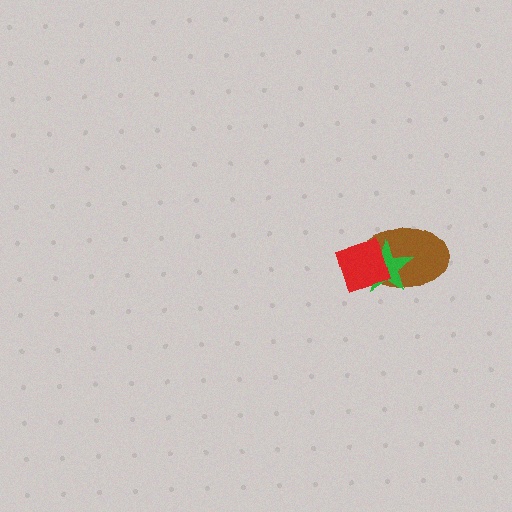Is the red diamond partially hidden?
No, no other shape covers it.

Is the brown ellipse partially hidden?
Yes, it is partially covered by another shape.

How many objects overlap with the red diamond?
2 objects overlap with the red diamond.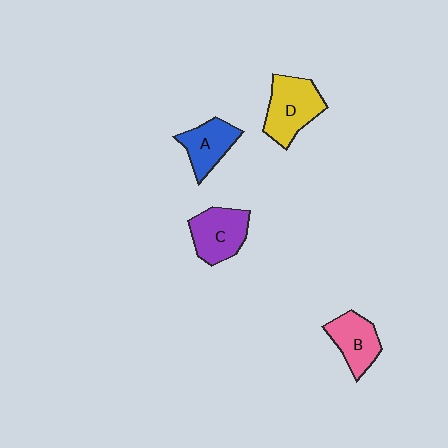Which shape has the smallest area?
Shape A (blue).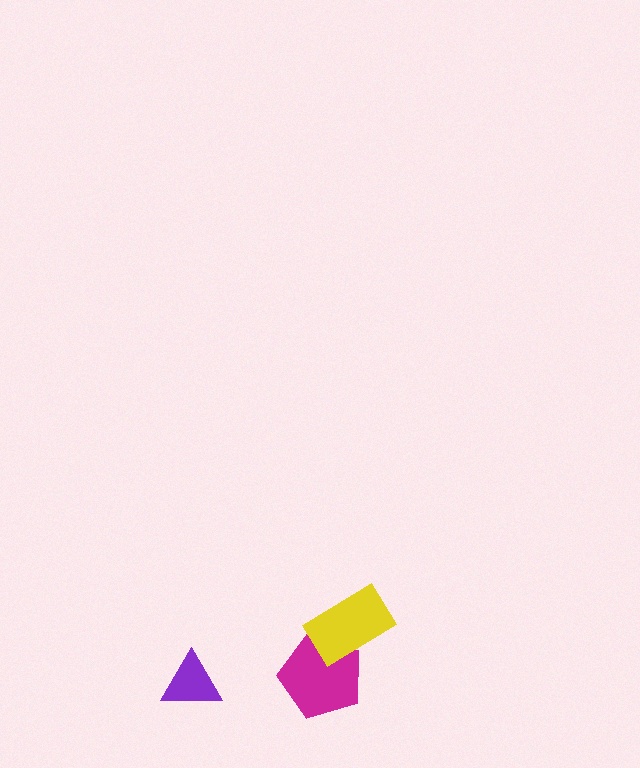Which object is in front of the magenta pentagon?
The yellow rectangle is in front of the magenta pentagon.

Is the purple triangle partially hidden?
No, no other shape covers it.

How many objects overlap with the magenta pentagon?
1 object overlaps with the magenta pentagon.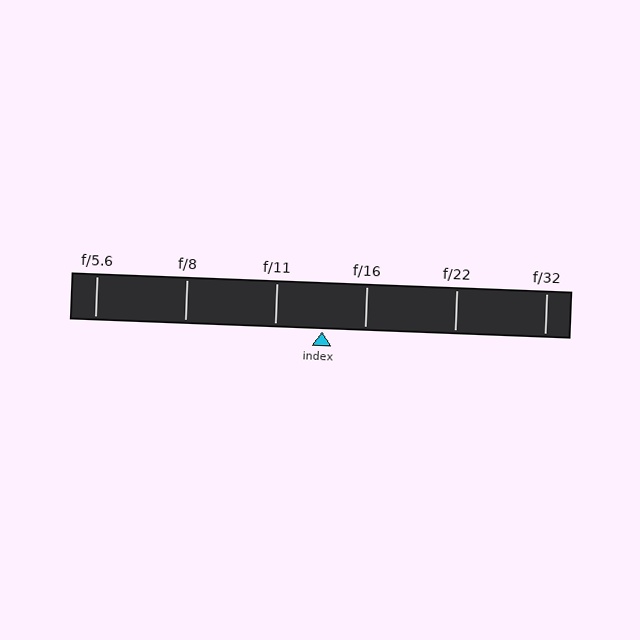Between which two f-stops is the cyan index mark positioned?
The index mark is between f/11 and f/16.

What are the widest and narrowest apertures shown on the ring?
The widest aperture shown is f/5.6 and the narrowest is f/32.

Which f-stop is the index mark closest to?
The index mark is closest to f/16.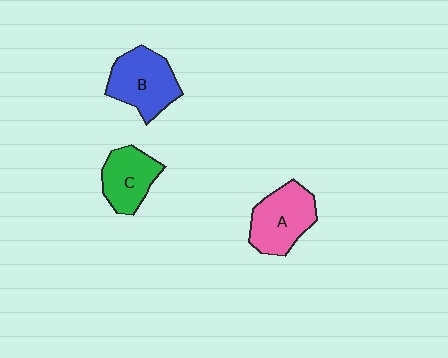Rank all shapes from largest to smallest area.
From largest to smallest: B (blue), A (pink), C (green).